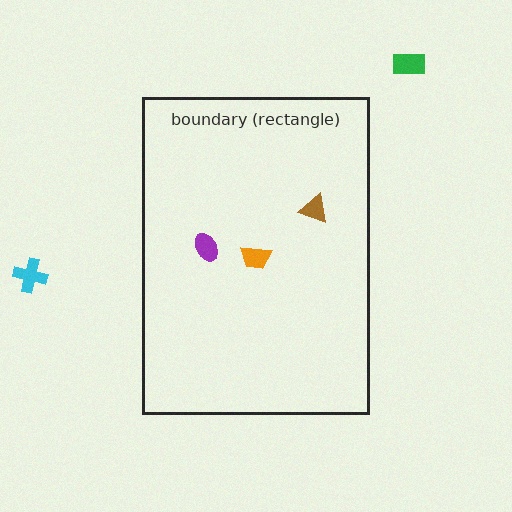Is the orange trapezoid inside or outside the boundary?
Inside.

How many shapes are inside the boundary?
3 inside, 2 outside.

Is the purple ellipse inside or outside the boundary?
Inside.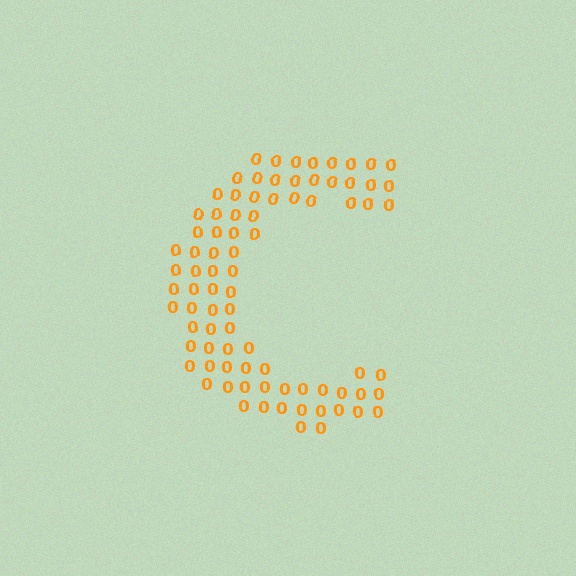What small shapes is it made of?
It is made of small digit 0's.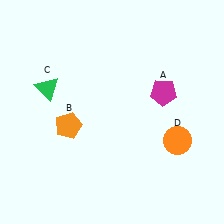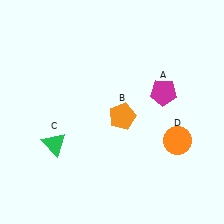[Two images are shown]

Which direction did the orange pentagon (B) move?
The orange pentagon (B) moved right.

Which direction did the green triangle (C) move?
The green triangle (C) moved down.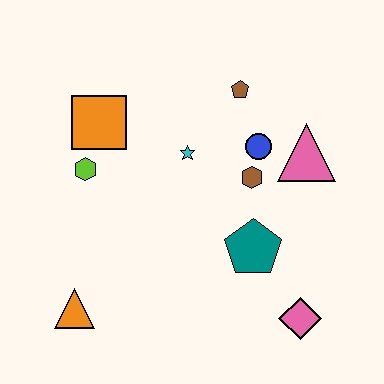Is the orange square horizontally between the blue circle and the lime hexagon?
Yes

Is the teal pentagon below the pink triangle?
Yes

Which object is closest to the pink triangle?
The blue circle is closest to the pink triangle.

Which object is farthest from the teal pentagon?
The orange square is farthest from the teal pentagon.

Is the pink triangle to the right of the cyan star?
Yes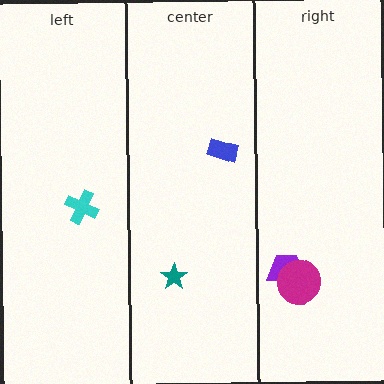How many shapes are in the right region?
2.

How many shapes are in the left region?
1.